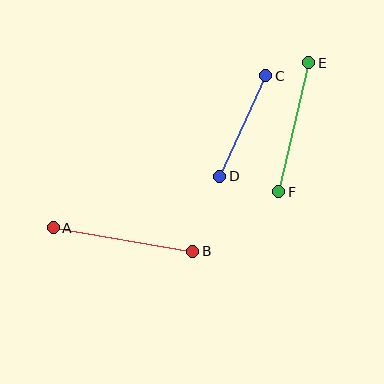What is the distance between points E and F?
The distance is approximately 132 pixels.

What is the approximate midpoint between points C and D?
The midpoint is at approximately (243, 126) pixels.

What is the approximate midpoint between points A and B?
The midpoint is at approximately (123, 240) pixels.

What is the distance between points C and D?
The distance is approximately 110 pixels.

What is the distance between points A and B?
The distance is approximately 141 pixels.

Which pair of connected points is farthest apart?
Points A and B are farthest apart.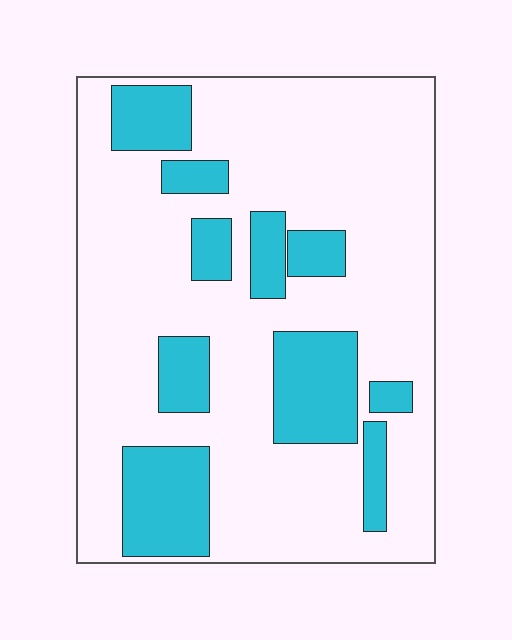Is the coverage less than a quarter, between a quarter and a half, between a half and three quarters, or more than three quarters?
Less than a quarter.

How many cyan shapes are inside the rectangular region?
10.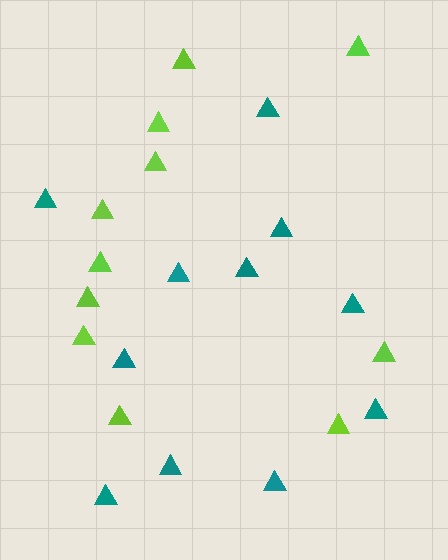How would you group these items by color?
There are 2 groups: one group of teal triangles (11) and one group of lime triangles (11).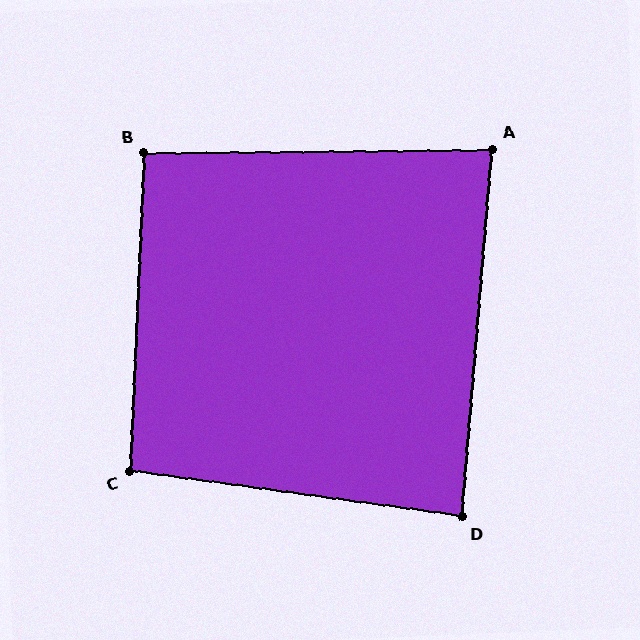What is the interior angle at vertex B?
Approximately 93 degrees (approximately right).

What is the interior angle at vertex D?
Approximately 87 degrees (approximately right).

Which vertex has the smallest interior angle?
A, at approximately 85 degrees.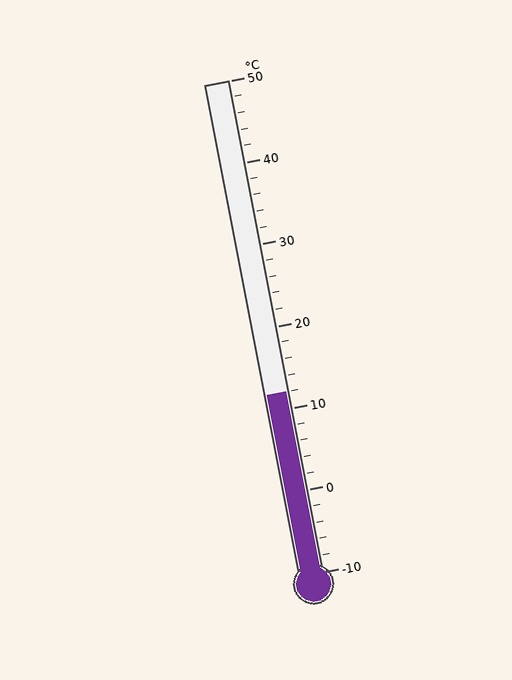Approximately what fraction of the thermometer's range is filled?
The thermometer is filled to approximately 35% of its range.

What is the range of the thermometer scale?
The thermometer scale ranges from -10°C to 50°C.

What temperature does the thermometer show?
The thermometer shows approximately 12°C.